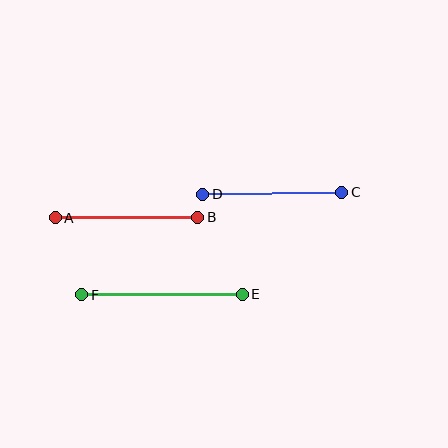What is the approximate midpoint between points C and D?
The midpoint is at approximately (272, 193) pixels.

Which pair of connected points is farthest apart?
Points E and F are farthest apart.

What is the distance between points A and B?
The distance is approximately 143 pixels.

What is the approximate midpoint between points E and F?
The midpoint is at approximately (162, 294) pixels.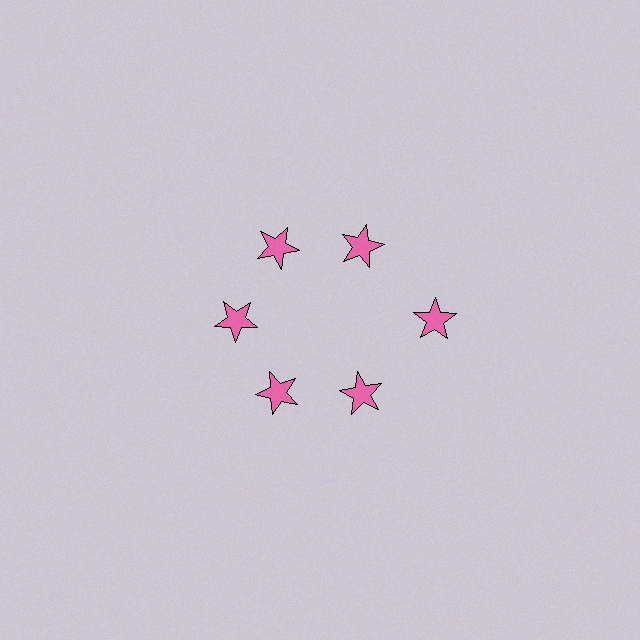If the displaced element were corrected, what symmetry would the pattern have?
It would have 6-fold rotational symmetry — the pattern would map onto itself every 60 degrees.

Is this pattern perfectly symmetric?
No. The 6 pink stars are arranged in a ring, but one element near the 3 o'clock position is pushed outward from the center, breaking the 6-fold rotational symmetry.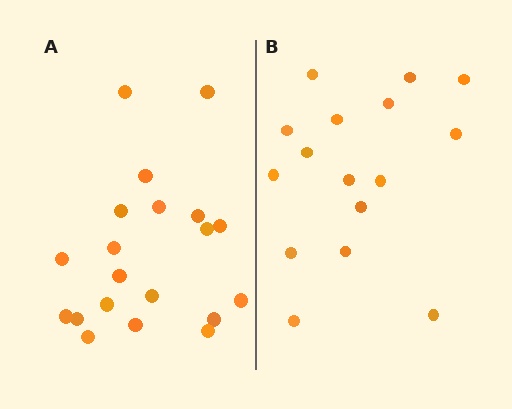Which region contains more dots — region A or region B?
Region A (the left region) has more dots.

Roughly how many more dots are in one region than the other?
Region A has about 4 more dots than region B.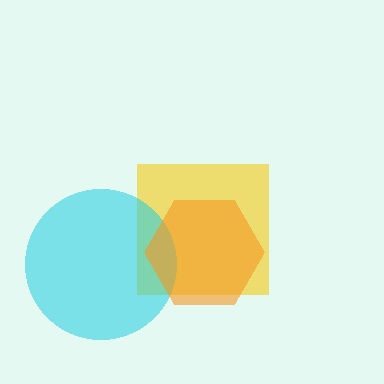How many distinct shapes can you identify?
There are 3 distinct shapes: a yellow square, a cyan circle, an orange hexagon.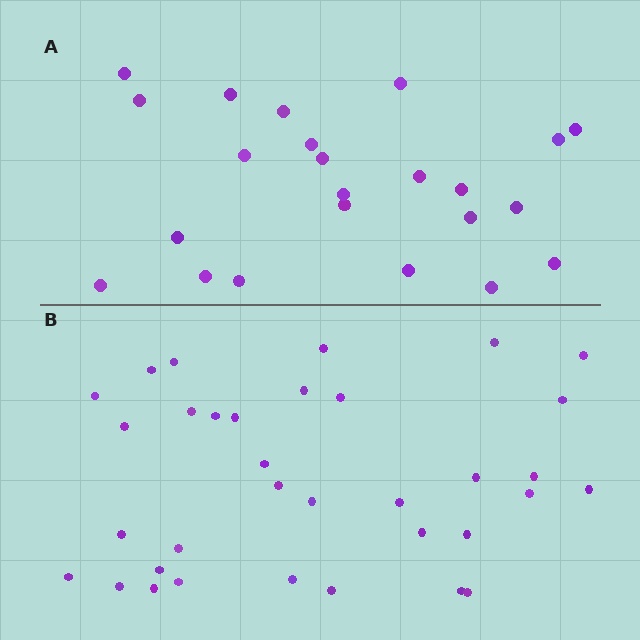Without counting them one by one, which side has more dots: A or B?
Region B (the bottom region) has more dots.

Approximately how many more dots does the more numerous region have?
Region B has roughly 12 or so more dots than region A.